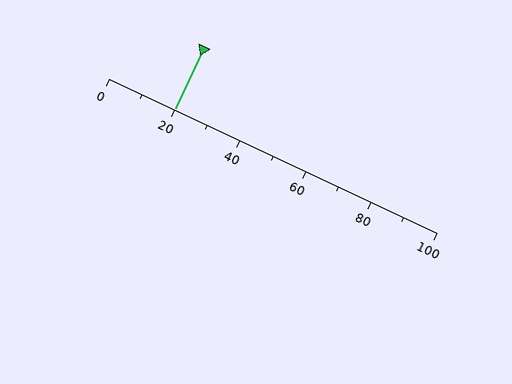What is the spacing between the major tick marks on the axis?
The major ticks are spaced 20 apart.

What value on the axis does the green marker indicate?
The marker indicates approximately 20.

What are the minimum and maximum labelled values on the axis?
The axis runs from 0 to 100.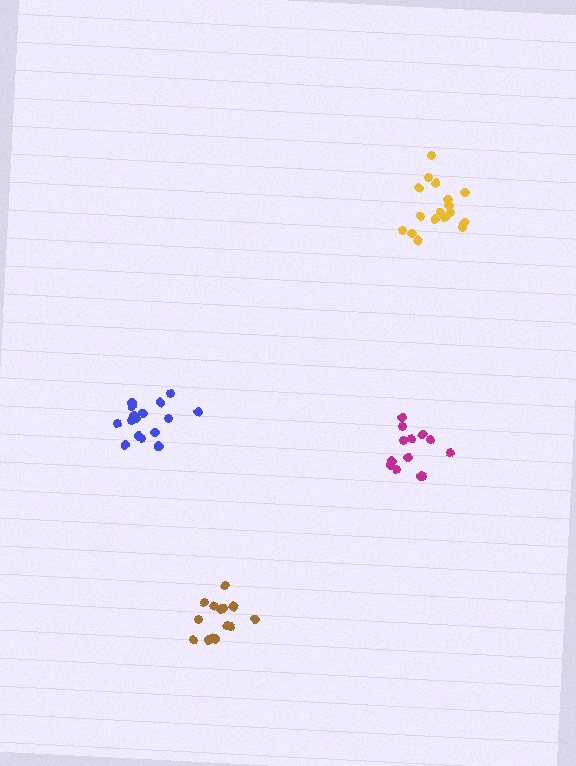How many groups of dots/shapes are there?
There are 4 groups.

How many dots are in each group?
Group 1: 13 dots, Group 2: 17 dots, Group 3: 14 dots, Group 4: 17 dots (61 total).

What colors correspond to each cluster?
The clusters are colored: magenta, yellow, brown, blue.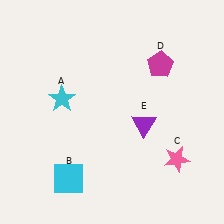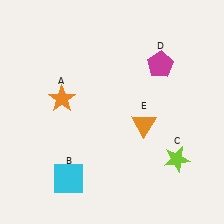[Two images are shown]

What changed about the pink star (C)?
In Image 1, C is pink. In Image 2, it changed to lime.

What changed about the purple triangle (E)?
In Image 1, E is purple. In Image 2, it changed to orange.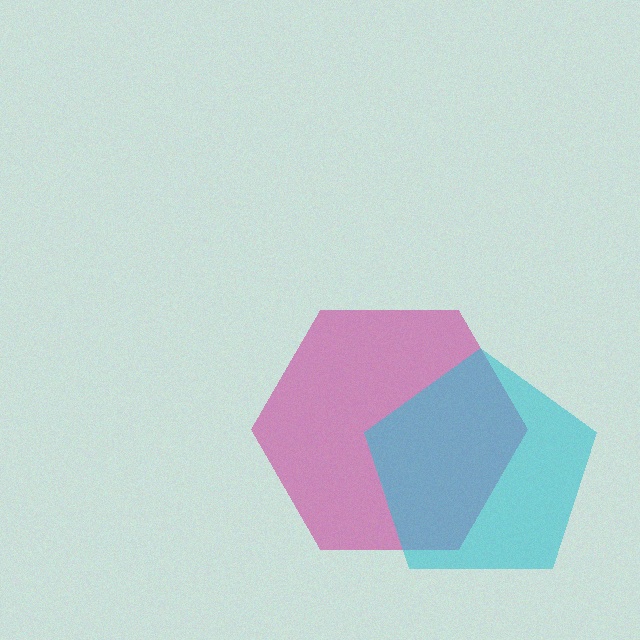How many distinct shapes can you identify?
There are 2 distinct shapes: a magenta hexagon, a cyan pentagon.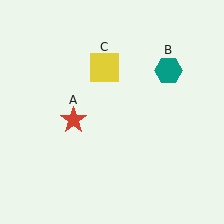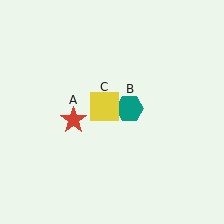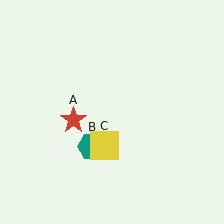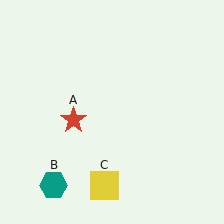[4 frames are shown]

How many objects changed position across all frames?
2 objects changed position: teal hexagon (object B), yellow square (object C).